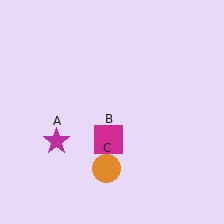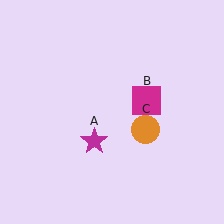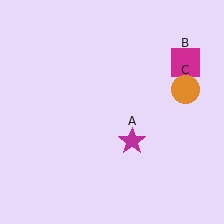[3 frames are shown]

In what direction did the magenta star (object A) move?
The magenta star (object A) moved right.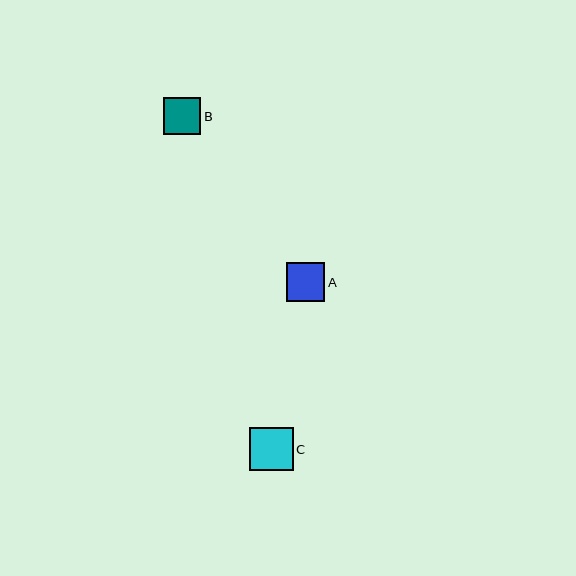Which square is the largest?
Square C is the largest with a size of approximately 44 pixels.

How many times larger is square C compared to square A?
Square C is approximately 1.1 times the size of square A.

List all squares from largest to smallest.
From largest to smallest: C, A, B.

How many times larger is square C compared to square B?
Square C is approximately 1.2 times the size of square B.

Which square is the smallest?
Square B is the smallest with a size of approximately 37 pixels.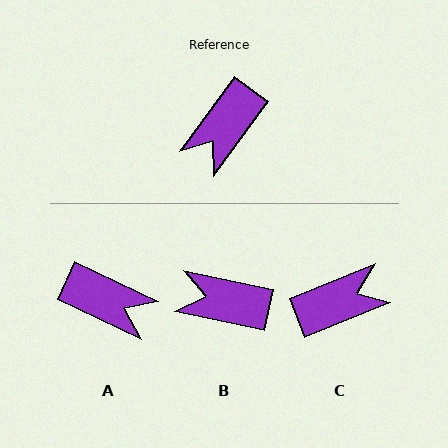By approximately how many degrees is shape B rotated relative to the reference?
Approximately 66 degrees clockwise.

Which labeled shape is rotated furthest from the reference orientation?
C, about 148 degrees away.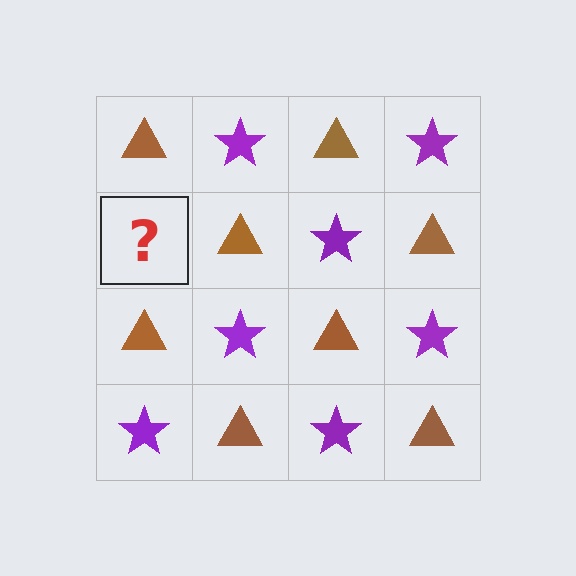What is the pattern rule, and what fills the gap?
The rule is that it alternates brown triangle and purple star in a checkerboard pattern. The gap should be filled with a purple star.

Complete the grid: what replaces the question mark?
The question mark should be replaced with a purple star.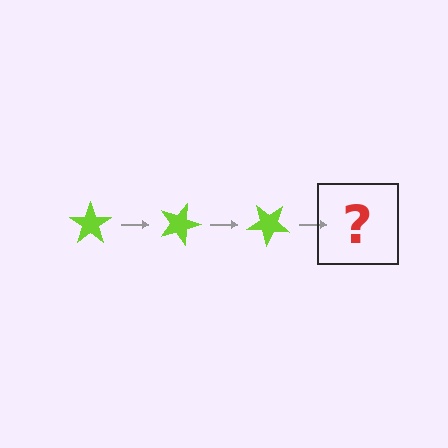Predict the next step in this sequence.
The next step is a lime star rotated 60 degrees.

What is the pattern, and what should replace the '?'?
The pattern is that the star rotates 20 degrees each step. The '?' should be a lime star rotated 60 degrees.